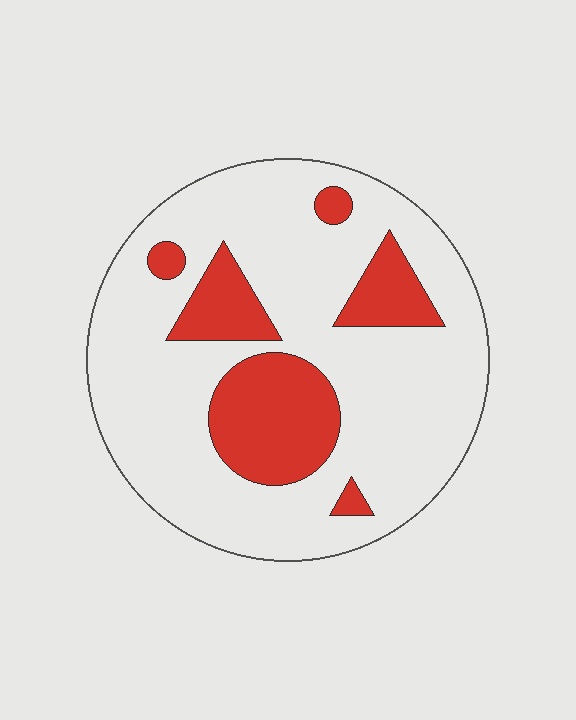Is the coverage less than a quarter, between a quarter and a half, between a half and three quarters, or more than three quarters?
Less than a quarter.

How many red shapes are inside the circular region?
6.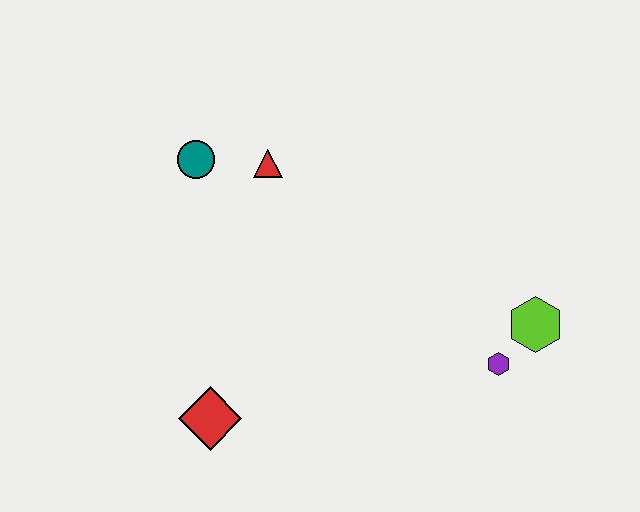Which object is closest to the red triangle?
The teal circle is closest to the red triangle.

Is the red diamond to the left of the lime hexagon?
Yes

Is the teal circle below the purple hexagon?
No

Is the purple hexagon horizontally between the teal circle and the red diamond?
No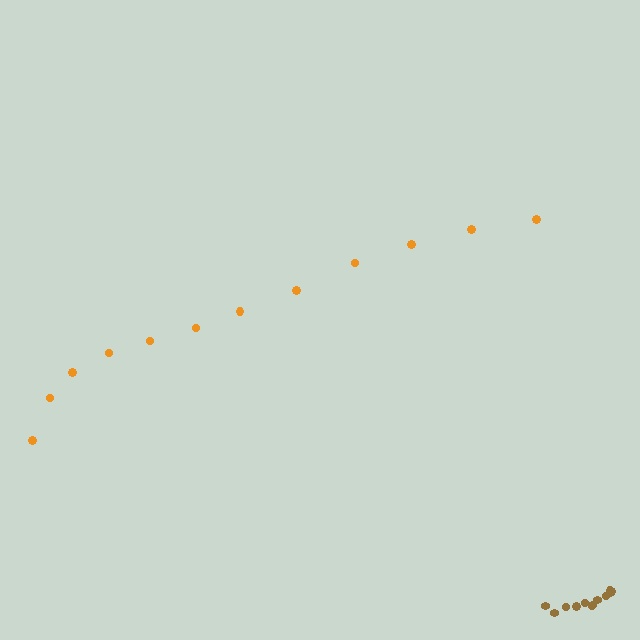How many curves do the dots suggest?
There are 2 distinct paths.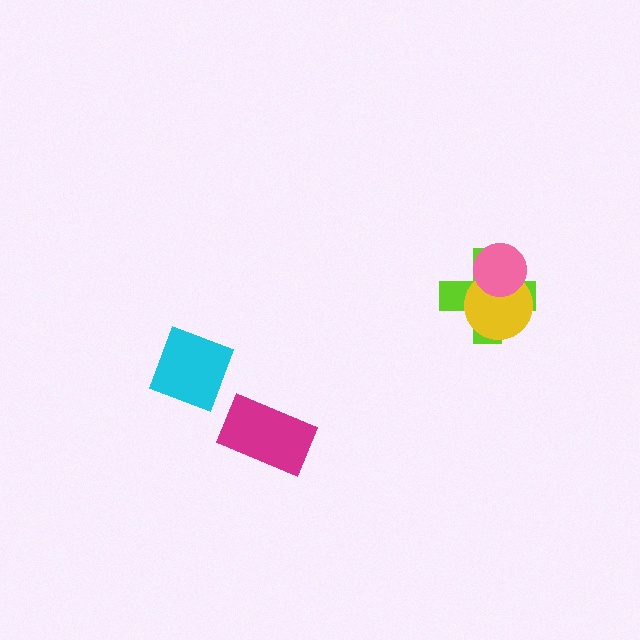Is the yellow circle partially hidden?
Yes, it is partially covered by another shape.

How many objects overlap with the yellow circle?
2 objects overlap with the yellow circle.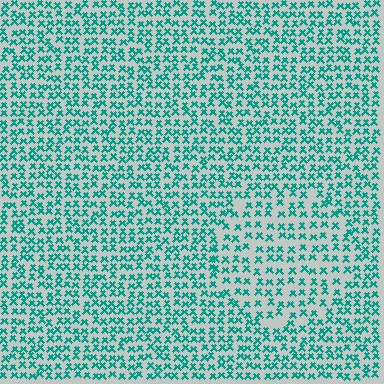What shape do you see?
I see a circle.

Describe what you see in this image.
The image contains small teal elements arranged at two different densities. A circle-shaped region is visible where the elements are less densely packed than the surrounding area.